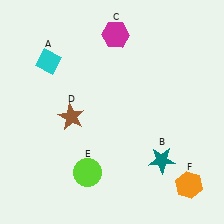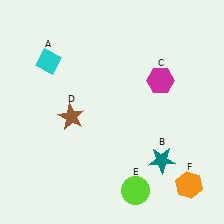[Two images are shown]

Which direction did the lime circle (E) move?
The lime circle (E) moved right.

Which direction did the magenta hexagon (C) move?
The magenta hexagon (C) moved down.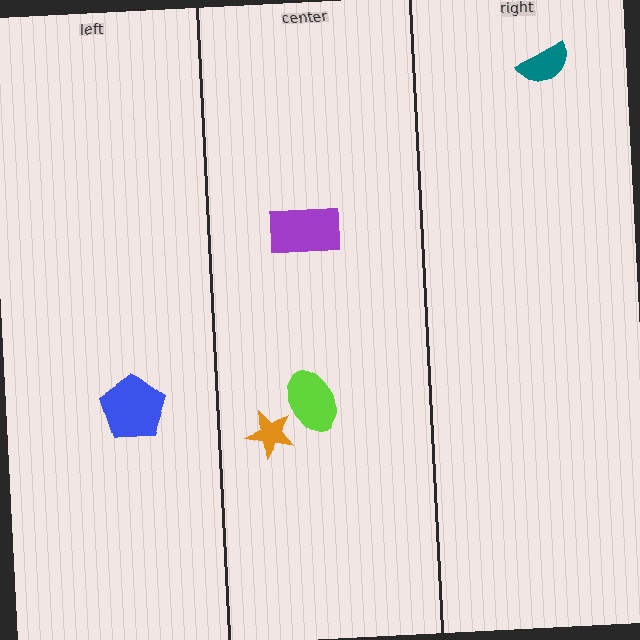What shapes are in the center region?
The orange star, the lime ellipse, the purple rectangle.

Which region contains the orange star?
The center region.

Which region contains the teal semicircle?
The right region.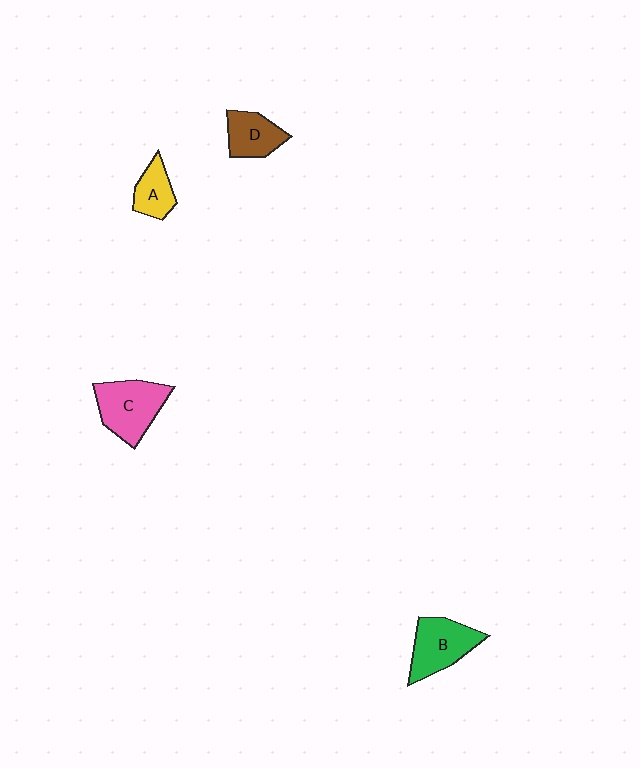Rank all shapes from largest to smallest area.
From largest to smallest: C (pink), B (green), D (brown), A (yellow).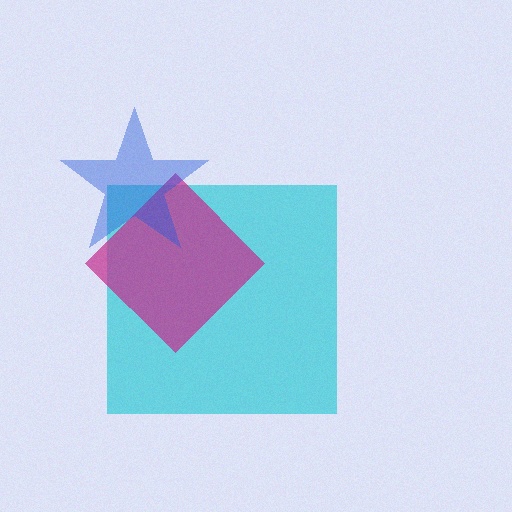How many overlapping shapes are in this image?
There are 3 overlapping shapes in the image.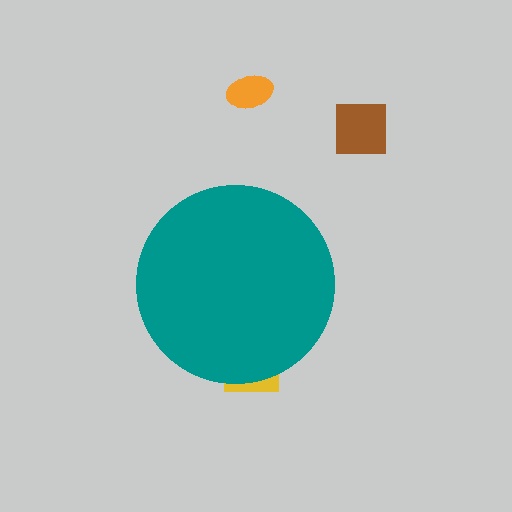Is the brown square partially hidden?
No, the brown square is fully visible.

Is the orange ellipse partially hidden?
No, the orange ellipse is fully visible.